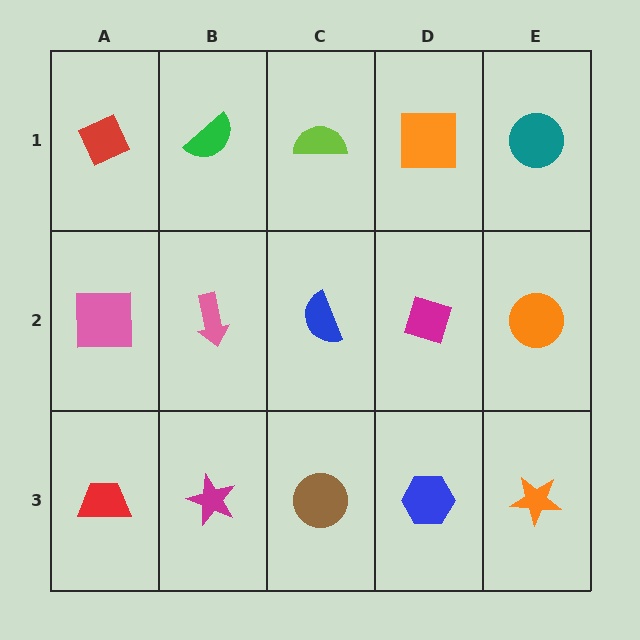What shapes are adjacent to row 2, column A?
A red diamond (row 1, column A), a red trapezoid (row 3, column A), a pink arrow (row 2, column B).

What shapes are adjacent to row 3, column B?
A pink arrow (row 2, column B), a red trapezoid (row 3, column A), a brown circle (row 3, column C).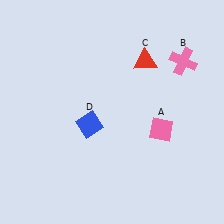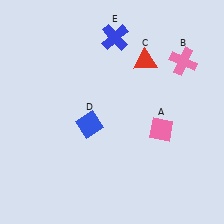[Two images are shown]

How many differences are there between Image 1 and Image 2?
There is 1 difference between the two images.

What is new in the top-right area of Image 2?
A blue cross (E) was added in the top-right area of Image 2.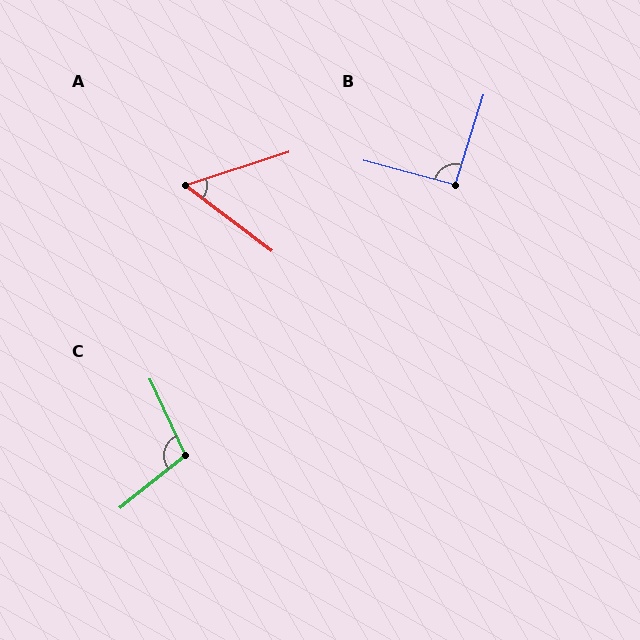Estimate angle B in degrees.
Approximately 92 degrees.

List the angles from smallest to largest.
A (55°), B (92°), C (104°).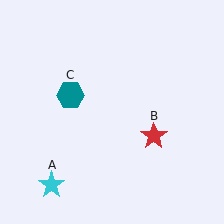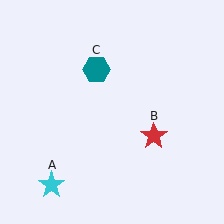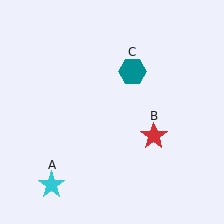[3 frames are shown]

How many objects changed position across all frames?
1 object changed position: teal hexagon (object C).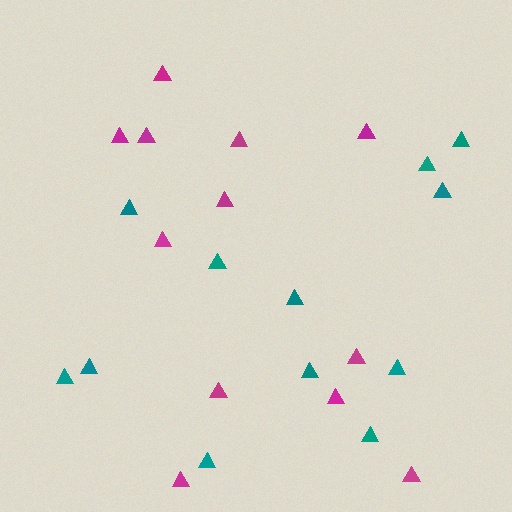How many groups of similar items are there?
There are 2 groups: one group of magenta triangles (12) and one group of teal triangles (12).